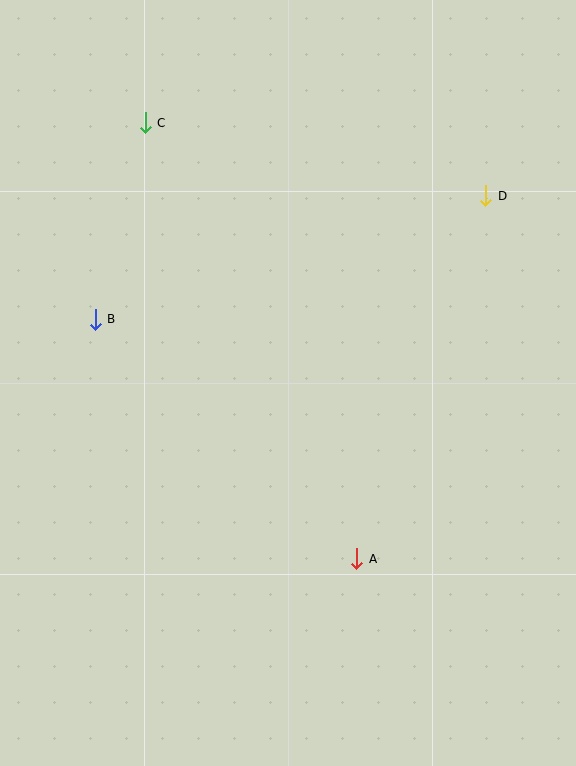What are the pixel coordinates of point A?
Point A is at (357, 559).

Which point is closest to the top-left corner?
Point C is closest to the top-left corner.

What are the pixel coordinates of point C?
Point C is at (145, 123).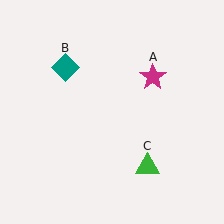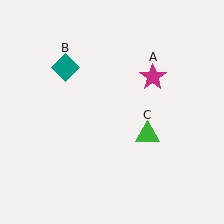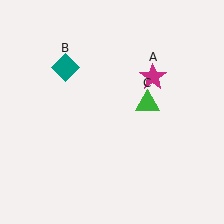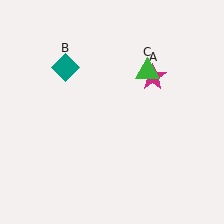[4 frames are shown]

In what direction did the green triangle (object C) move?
The green triangle (object C) moved up.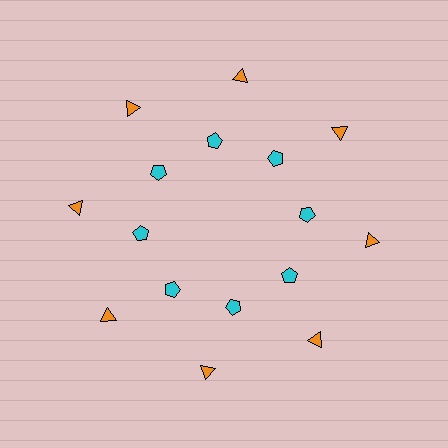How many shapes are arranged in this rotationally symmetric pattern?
There are 16 shapes, arranged in 8 groups of 2.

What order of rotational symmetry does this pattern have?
This pattern has 8-fold rotational symmetry.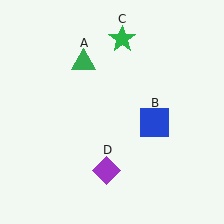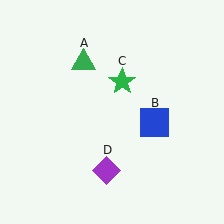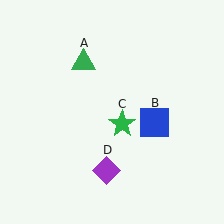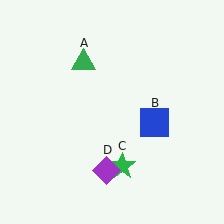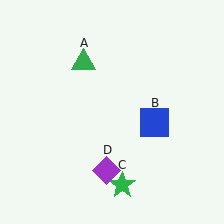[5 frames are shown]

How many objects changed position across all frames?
1 object changed position: green star (object C).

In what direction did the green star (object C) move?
The green star (object C) moved down.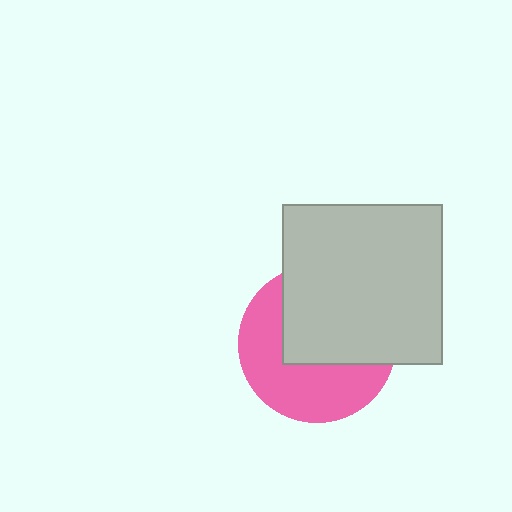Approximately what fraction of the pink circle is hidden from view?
Roughly 51% of the pink circle is hidden behind the light gray square.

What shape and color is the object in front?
The object in front is a light gray square.